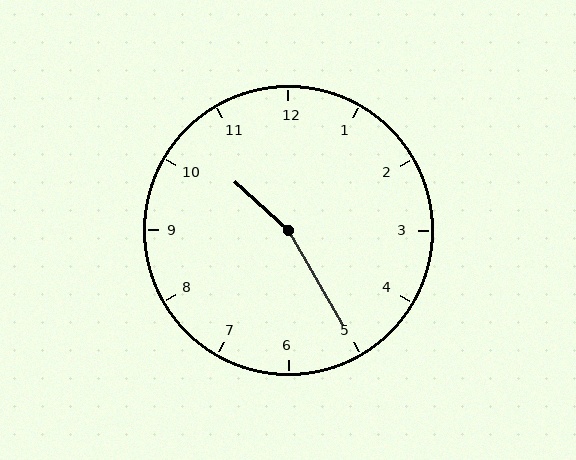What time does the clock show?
10:25.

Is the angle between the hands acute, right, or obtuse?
It is obtuse.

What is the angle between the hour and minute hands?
Approximately 162 degrees.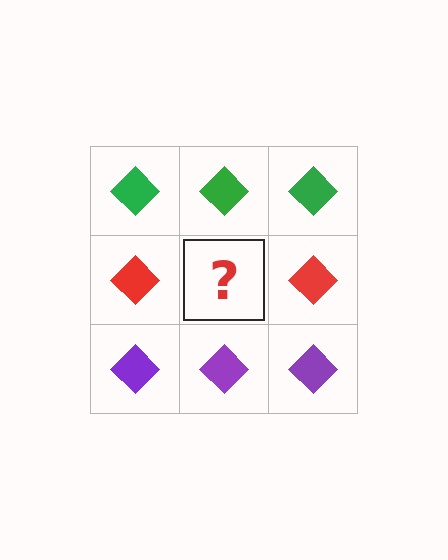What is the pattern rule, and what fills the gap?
The rule is that each row has a consistent color. The gap should be filled with a red diamond.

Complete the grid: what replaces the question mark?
The question mark should be replaced with a red diamond.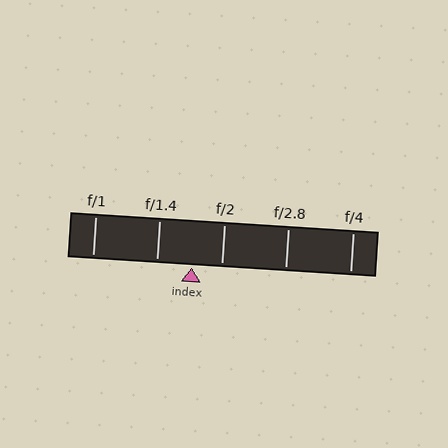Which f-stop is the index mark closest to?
The index mark is closest to f/2.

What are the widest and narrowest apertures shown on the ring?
The widest aperture shown is f/1 and the narrowest is f/4.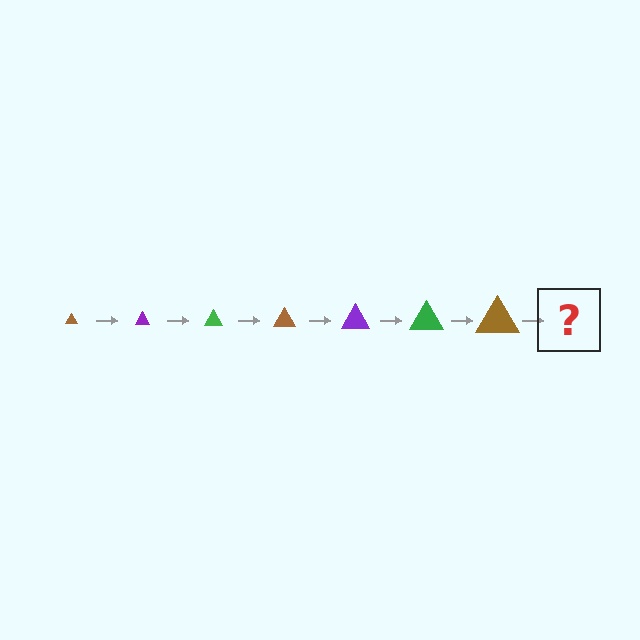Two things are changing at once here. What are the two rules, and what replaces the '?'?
The two rules are that the triangle grows larger each step and the color cycles through brown, purple, and green. The '?' should be a purple triangle, larger than the previous one.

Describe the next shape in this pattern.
It should be a purple triangle, larger than the previous one.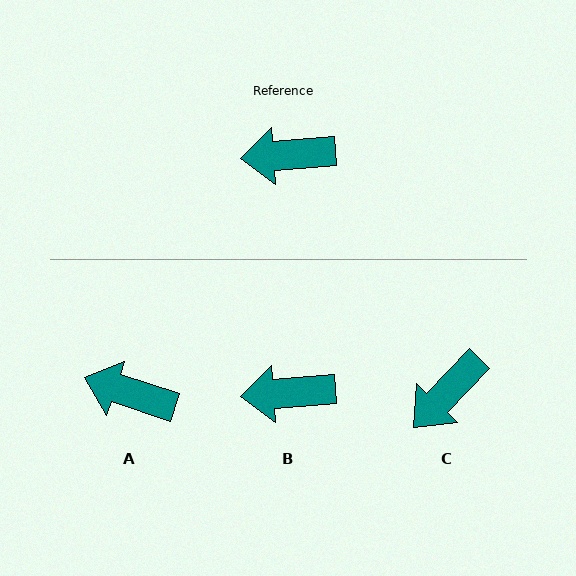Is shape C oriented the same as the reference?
No, it is off by about 42 degrees.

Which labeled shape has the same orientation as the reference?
B.